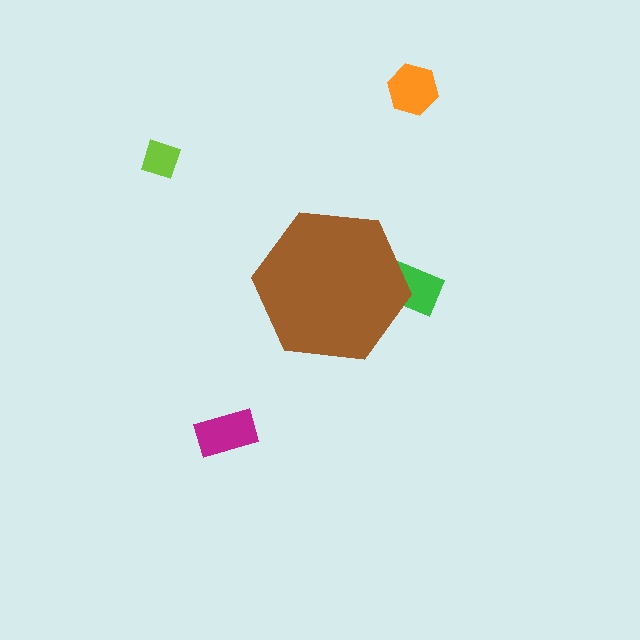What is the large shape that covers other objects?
A brown hexagon.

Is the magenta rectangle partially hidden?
No, the magenta rectangle is fully visible.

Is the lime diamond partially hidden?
No, the lime diamond is fully visible.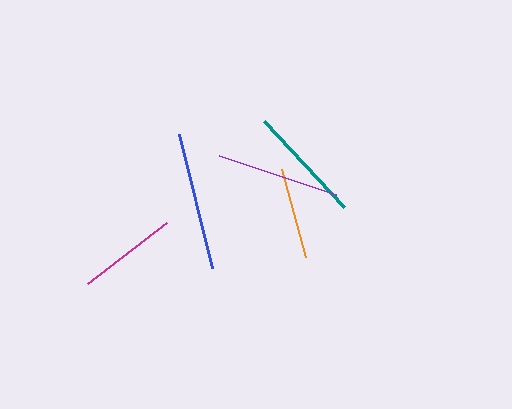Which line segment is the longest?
The blue line is the longest at approximately 137 pixels.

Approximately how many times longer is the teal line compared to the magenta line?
The teal line is approximately 1.2 times the length of the magenta line.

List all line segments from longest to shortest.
From longest to shortest: blue, purple, teal, magenta, orange.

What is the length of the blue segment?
The blue segment is approximately 137 pixels long.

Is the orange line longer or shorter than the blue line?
The blue line is longer than the orange line.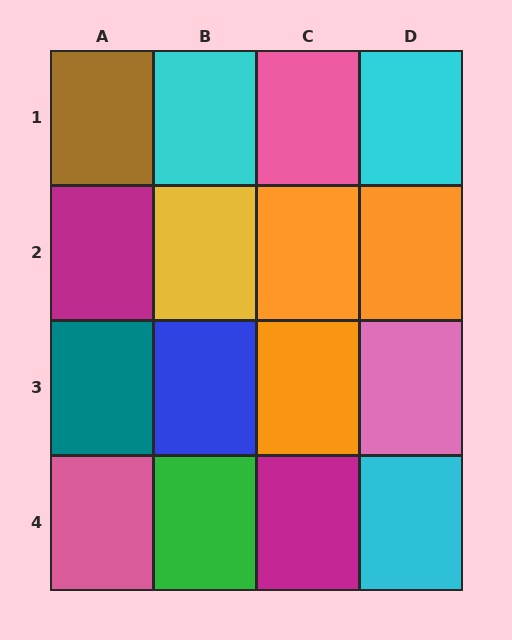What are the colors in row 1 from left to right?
Brown, cyan, pink, cyan.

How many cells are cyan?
3 cells are cyan.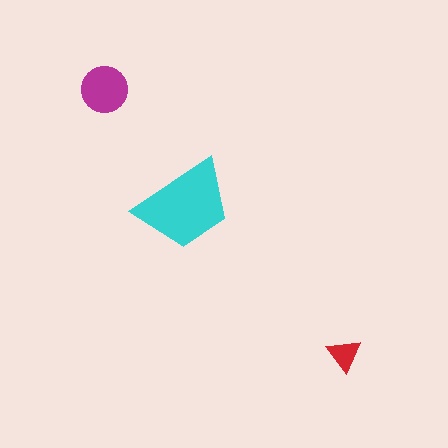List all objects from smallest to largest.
The red triangle, the magenta circle, the cyan trapezoid.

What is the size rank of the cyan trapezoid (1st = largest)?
1st.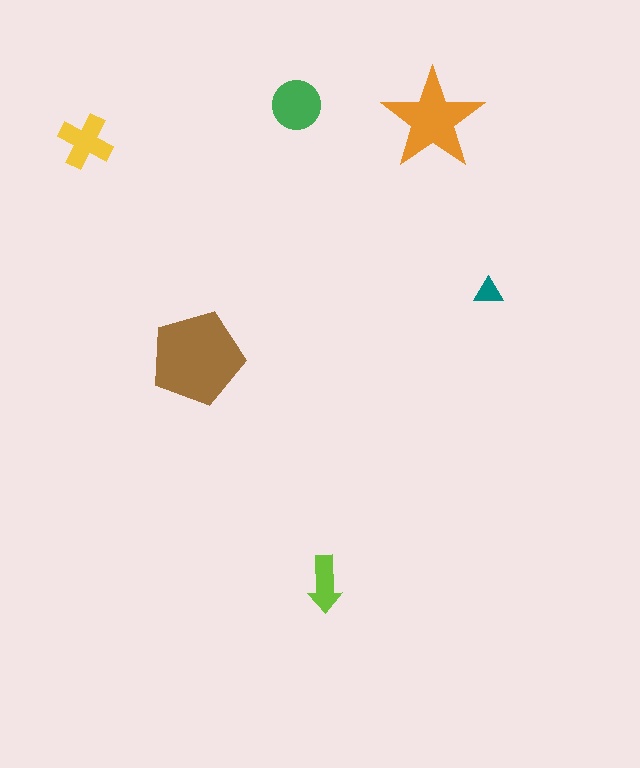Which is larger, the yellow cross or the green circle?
The green circle.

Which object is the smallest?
The teal triangle.